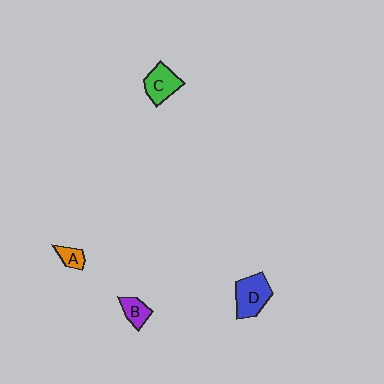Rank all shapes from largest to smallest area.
From largest to smallest: D (blue), C (green), B (purple), A (orange).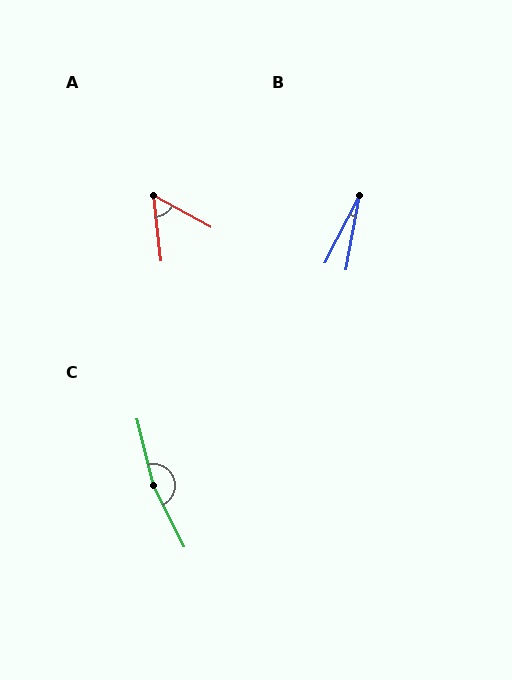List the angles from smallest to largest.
B (17°), A (55°), C (168°).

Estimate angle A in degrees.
Approximately 55 degrees.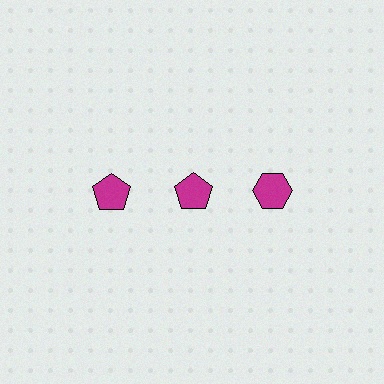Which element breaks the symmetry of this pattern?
The magenta hexagon in the top row, center column breaks the symmetry. All other shapes are magenta pentagons.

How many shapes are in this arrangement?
There are 3 shapes arranged in a grid pattern.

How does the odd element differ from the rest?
It has a different shape: hexagon instead of pentagon.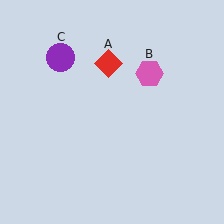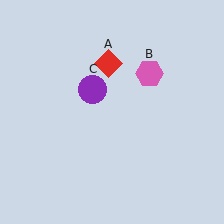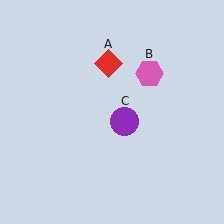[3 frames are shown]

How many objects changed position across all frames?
1 object changed position: purple circle (object C).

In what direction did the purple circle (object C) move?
The purple circle (object C) moved down and to the right.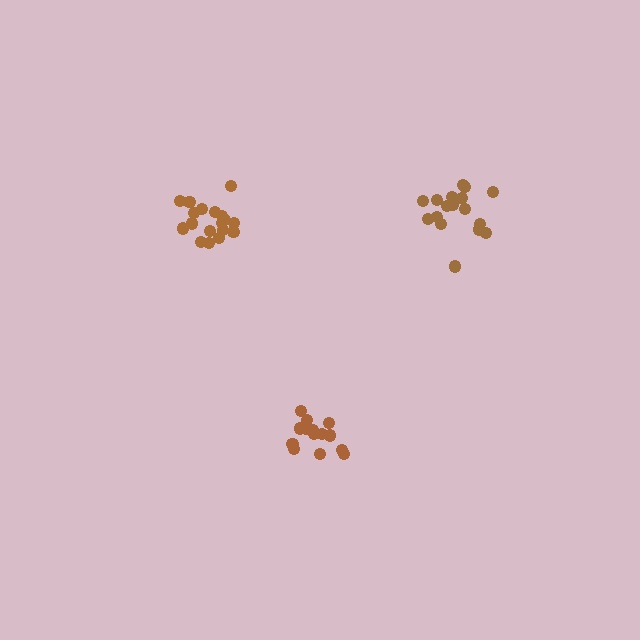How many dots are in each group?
Group 1: 18 dots, Group 2: 15 dots, Group 3: 18 dots (51 total).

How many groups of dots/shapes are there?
There are 3 groups.